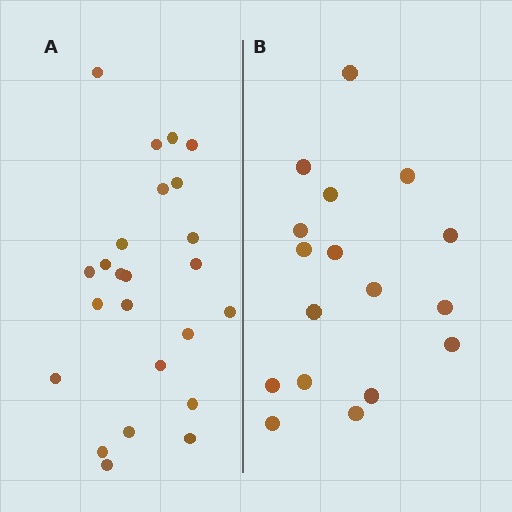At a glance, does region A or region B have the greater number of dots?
Region A (the left region) has more dots.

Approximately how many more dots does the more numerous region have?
Region A has roughly 8 or so more dots than region B.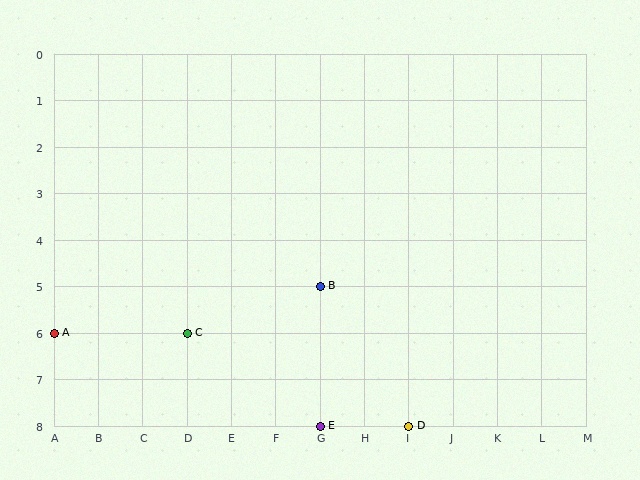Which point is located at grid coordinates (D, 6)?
Point C is at (D, 6).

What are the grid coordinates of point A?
Point A is at grid coordinates (A, 6).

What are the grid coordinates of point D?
Point D is at grid coordinates (I, 8).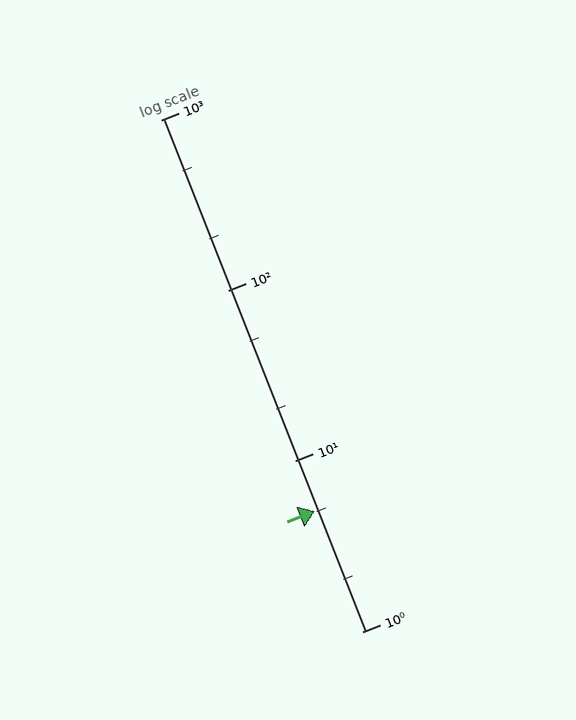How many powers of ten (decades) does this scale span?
The scale spans 3 decades, from 1 to 1000.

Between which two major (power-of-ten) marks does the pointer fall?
The pointer is between 1 and 10.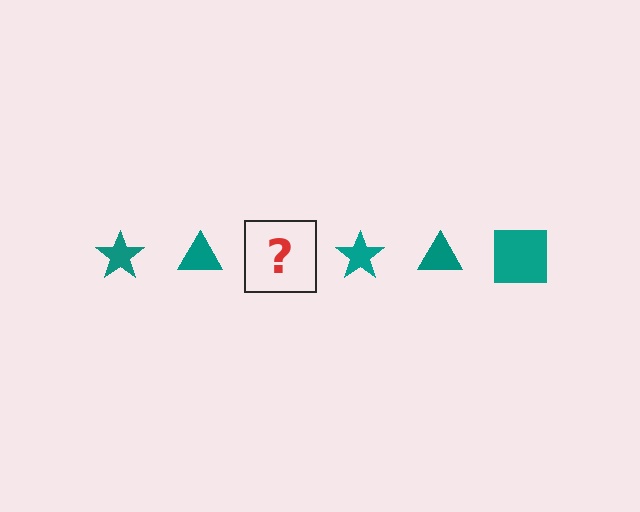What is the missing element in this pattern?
The missing element is a teal square.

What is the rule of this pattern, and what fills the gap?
The rule is that the pattern cycles through star, triangle, square shapes in teal. The gap should be filled with a teal square.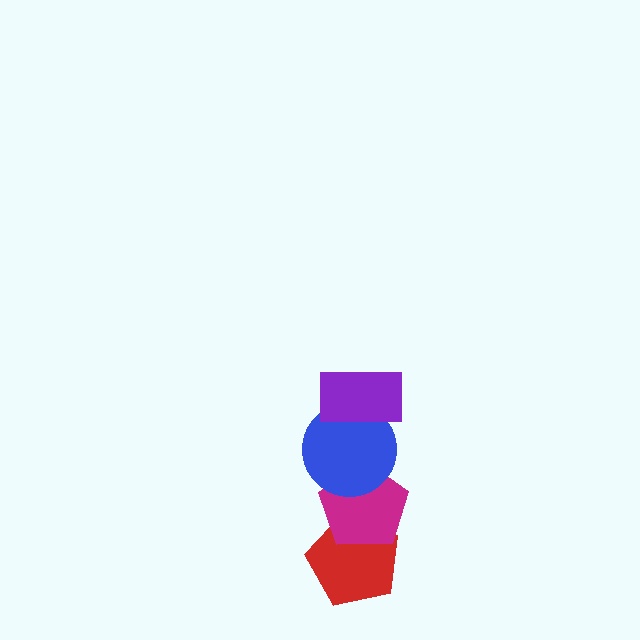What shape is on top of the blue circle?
The purple rectangle is on top of the blue circle.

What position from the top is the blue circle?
The blue circle is 2nd from the top.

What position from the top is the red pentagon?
The red pentagon is 4th from the top.